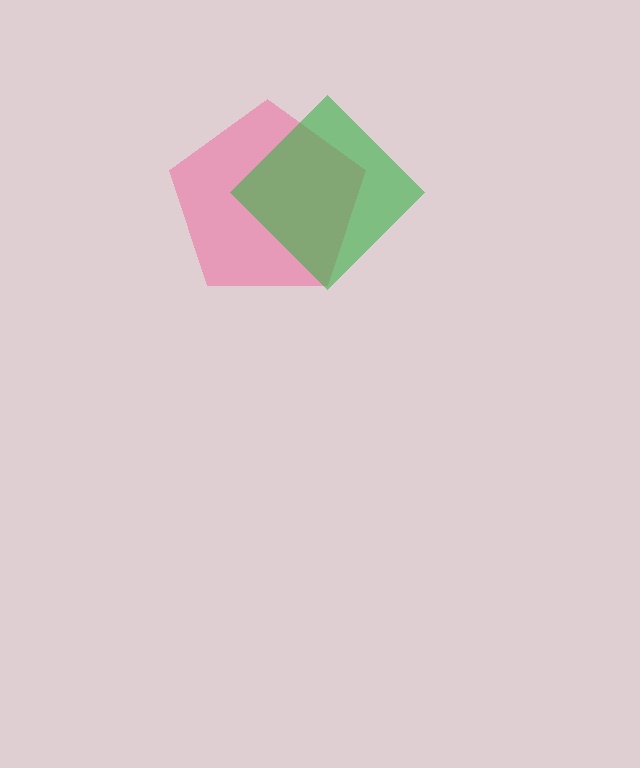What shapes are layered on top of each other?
The layered shapes are: a pink pentagon, a green diamond.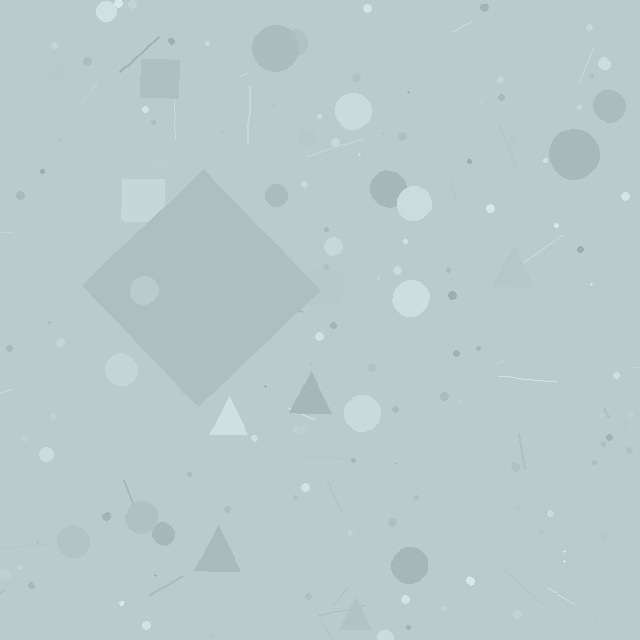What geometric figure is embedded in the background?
A diamond is embedded in the background.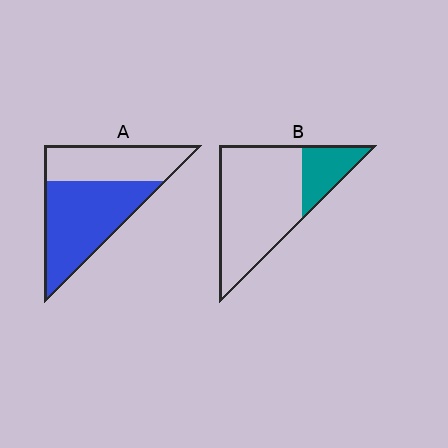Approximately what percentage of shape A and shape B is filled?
A is approximately 60% and B is approximately 25%.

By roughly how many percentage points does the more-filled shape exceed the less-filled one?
By roughly 35 percentage points (A over B).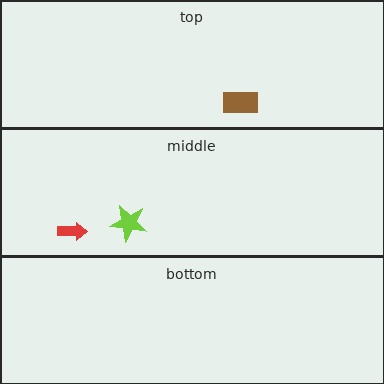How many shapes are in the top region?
1.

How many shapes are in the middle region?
2.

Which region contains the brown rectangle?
The top region.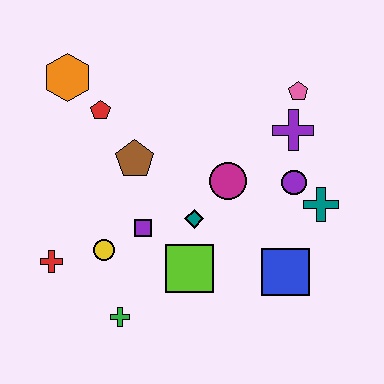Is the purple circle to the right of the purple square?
Yes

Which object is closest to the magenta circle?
The teal diamond is closest to the magenta circle.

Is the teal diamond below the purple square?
No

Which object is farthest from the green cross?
The pink pentagon is farthest from the green cross.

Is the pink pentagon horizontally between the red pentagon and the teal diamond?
No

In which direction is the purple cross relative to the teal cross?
The purple cross is above the teal cross.